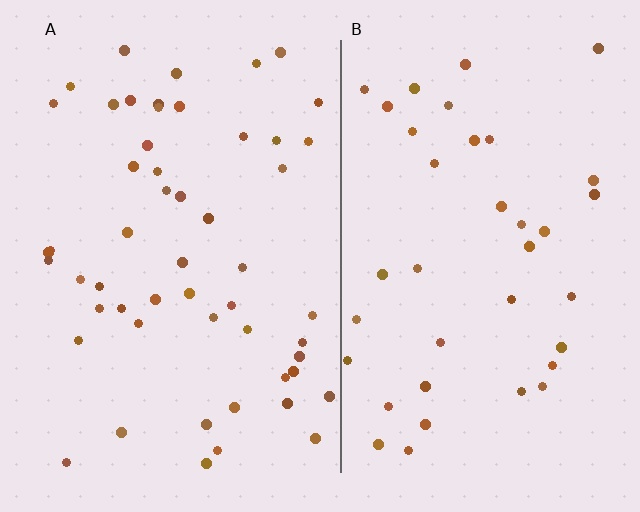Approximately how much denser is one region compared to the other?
Approximately 1.4× — region A over region B.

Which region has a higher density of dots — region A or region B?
A (the left).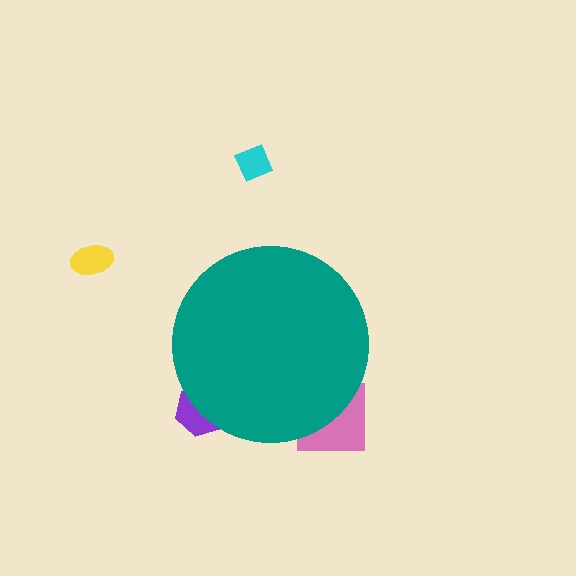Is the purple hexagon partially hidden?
Yes, the purple hexagon is partially hidden behind the teal circle.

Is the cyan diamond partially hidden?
No, the cyan diamond is fully visible.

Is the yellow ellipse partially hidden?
No, the yellow ellipse is fully visible.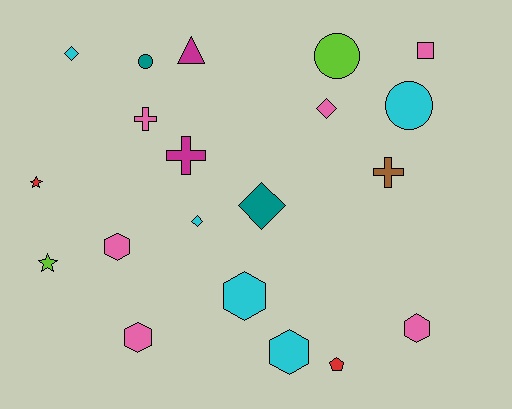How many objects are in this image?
There are 20 objects.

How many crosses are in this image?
There are 3 crosses.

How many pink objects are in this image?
There are 6 pink objects.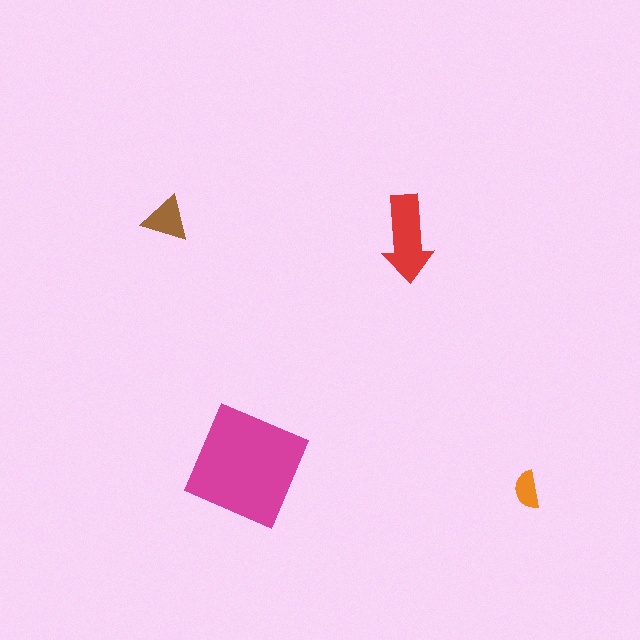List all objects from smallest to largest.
The orange semicircle, the brown triangle, the red arrow, the magenta square.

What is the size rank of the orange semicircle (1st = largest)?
4th.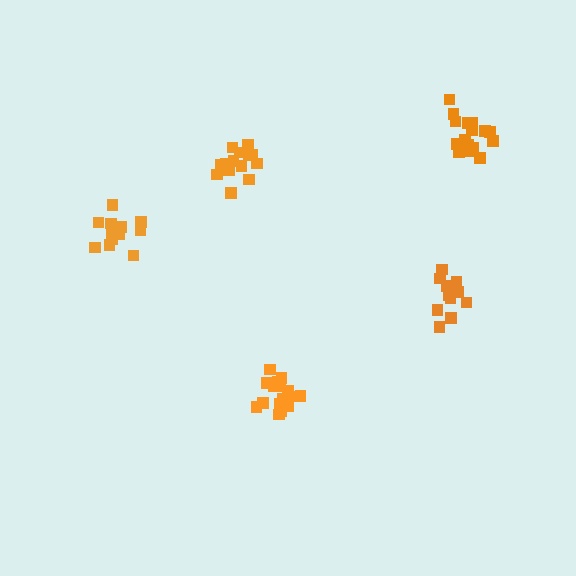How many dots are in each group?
Group 1: 17 dots, Group 2: 17 dots, Group 3: 15 dots, Group 4: 11 dots, Group 5: 12 dots (72 total).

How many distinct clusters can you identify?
There are 5 distinct clusters.